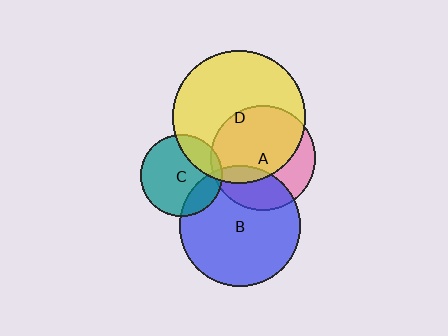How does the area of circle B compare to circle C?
Approximately 2.2 times.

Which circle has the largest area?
Circle D (yellow).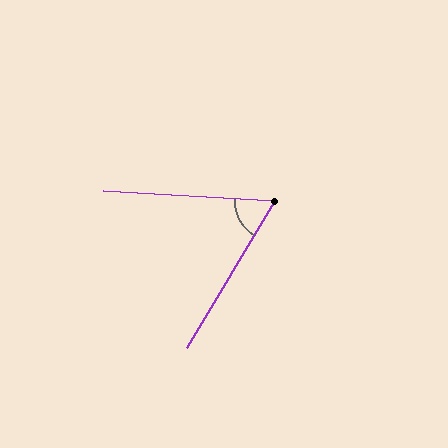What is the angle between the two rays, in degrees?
Approximately 62 degrees.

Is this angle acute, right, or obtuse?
It is acute.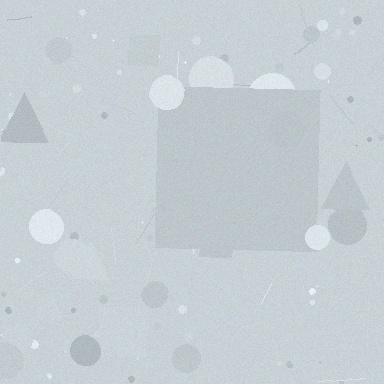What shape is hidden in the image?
A square is hidden in the image.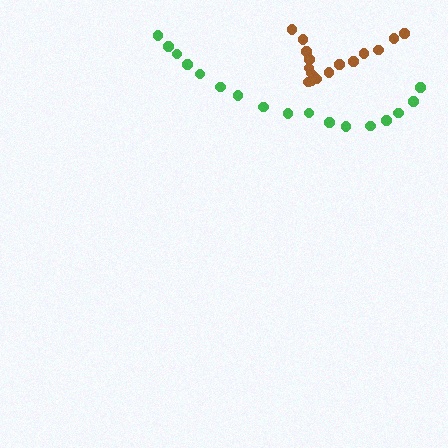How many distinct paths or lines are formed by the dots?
There are 2 distinct paths.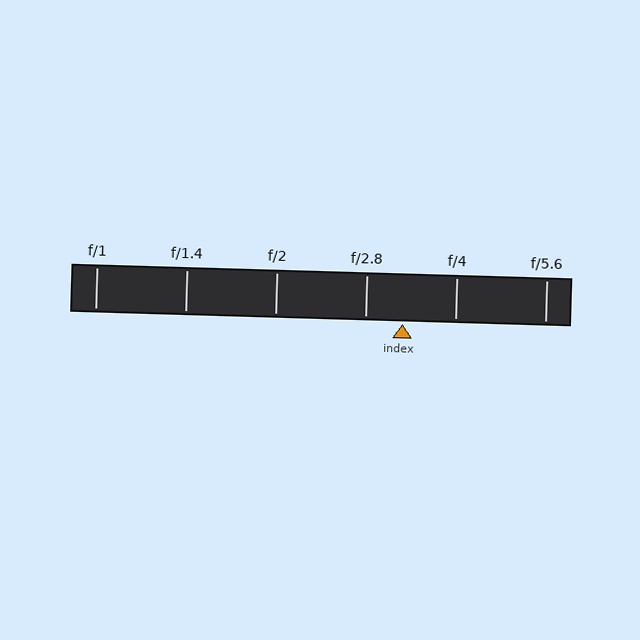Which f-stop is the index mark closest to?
The index mark is closest to f/2.8.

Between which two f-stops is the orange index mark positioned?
The index mark is between f/2.8 and f/4.